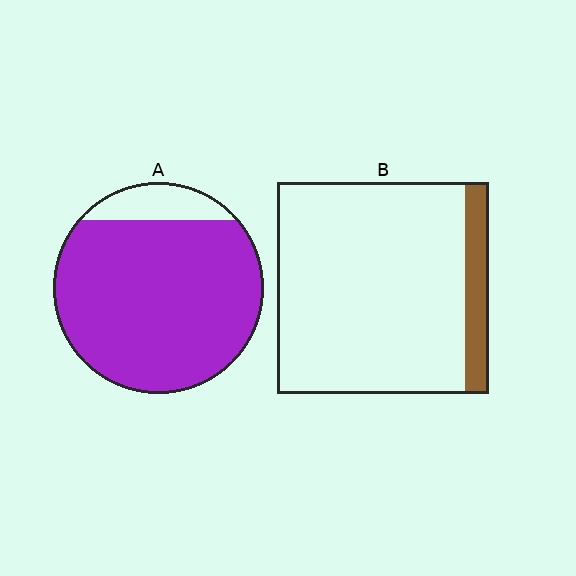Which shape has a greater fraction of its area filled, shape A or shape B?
Shape A.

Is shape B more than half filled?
No.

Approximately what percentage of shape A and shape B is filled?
A is approximately 90% and B is approximately 10%.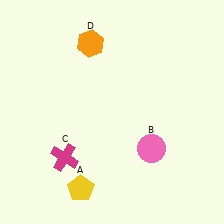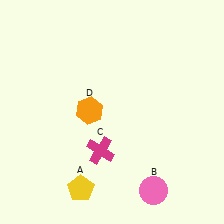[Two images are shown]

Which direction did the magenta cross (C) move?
The magenta cross (C) moved right.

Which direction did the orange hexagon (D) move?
The orange hexagon (D) moved down.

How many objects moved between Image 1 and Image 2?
3 objects moved between the two images.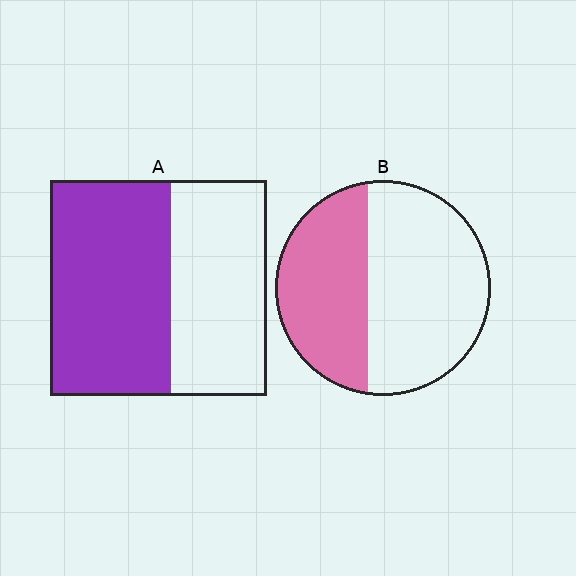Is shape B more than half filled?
No.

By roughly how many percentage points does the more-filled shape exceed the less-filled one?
By roughly 15 percentage points (A over B).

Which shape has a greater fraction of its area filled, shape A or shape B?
Shape A.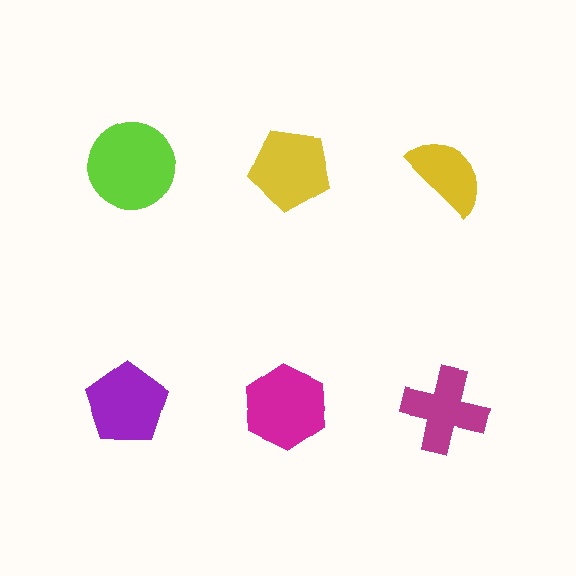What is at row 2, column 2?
A magenta hexagon.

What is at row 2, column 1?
A purple pentagon.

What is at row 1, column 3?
A yellow semicircle.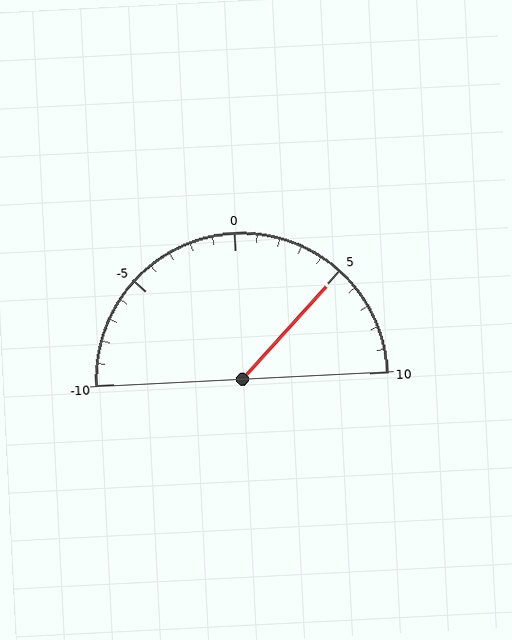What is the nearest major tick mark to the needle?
The nearest major tick mark is 5.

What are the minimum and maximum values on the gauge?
The gauge ranges from -10 to 10.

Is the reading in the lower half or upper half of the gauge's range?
The reading is in the upper half of the range (-10 to 10).